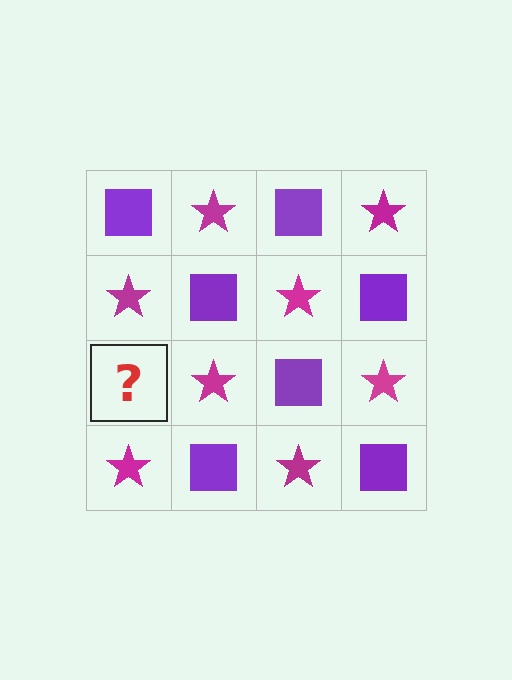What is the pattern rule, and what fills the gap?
The rule is that it alternates purple square and magenta star in a checkerboard pattern. The gap should be filled with a purple square.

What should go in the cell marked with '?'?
The missing cell should contain a purple square.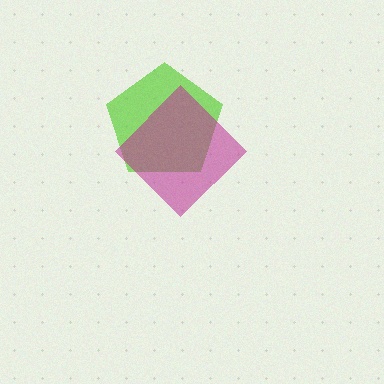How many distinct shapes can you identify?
There are 2 distinct shapes: a lime pentagon, a magenta diamond.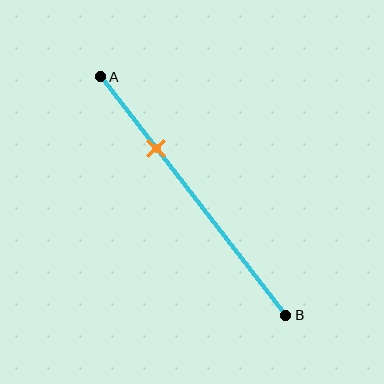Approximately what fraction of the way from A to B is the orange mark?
The orange mark is approximately 30% of the way from A to B.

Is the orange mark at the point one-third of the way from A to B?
No, the mark is at about 30% from A, not at the 33% one-third point.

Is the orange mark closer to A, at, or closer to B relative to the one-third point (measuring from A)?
The orange mark is closer to point A than the one-third point of segment AB.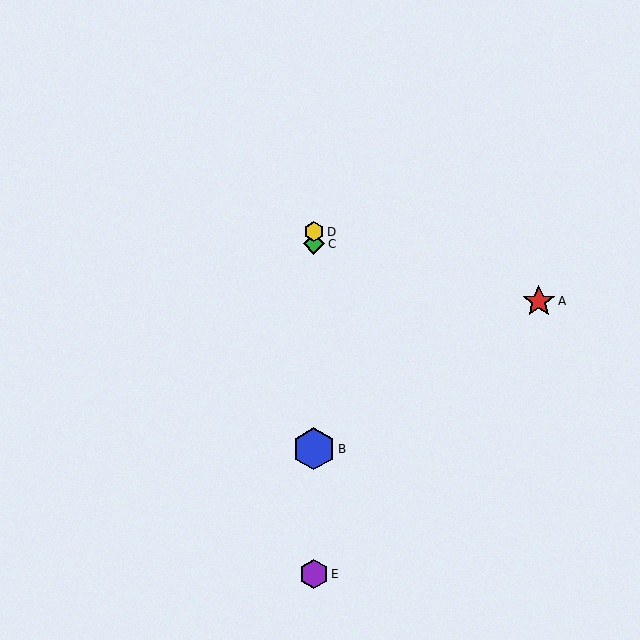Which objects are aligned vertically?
Objects B, C, D, E are aligned vertically.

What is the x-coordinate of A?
Object A is at x≈539.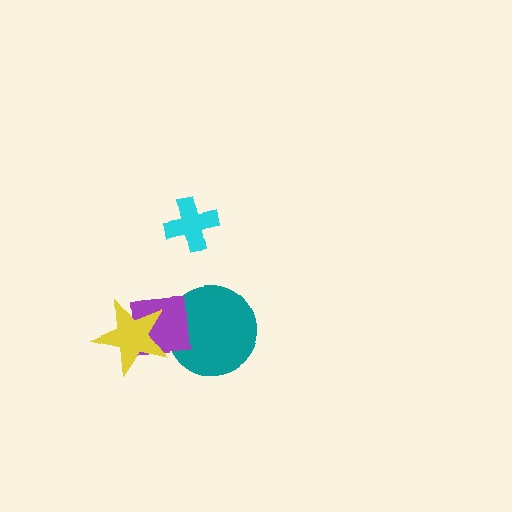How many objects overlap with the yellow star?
1 object overlaps with the yellow star.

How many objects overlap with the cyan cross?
0 objects overlap with the cyan cross.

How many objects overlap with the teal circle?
1 object overlaps with the teal circle.